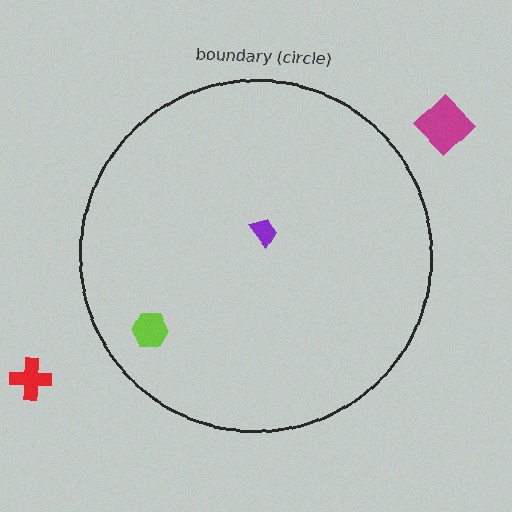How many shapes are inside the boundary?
2 inside, 2 outside.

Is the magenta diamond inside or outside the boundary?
Outside.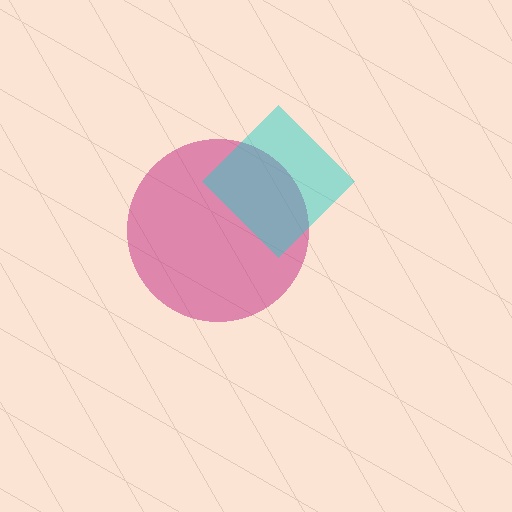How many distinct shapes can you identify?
There are 2 distinct shapes: a magenta circle, a cyan diamond.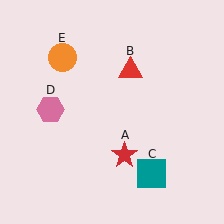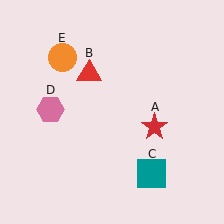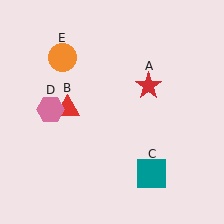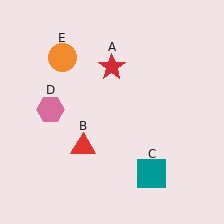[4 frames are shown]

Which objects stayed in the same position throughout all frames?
Teal square (object C) and pink hexagon (object D) and orange circle (object E) remained stationary.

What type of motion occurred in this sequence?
The red star (object A), red triangle (object B) rotated counterclockwise around the center of the scene.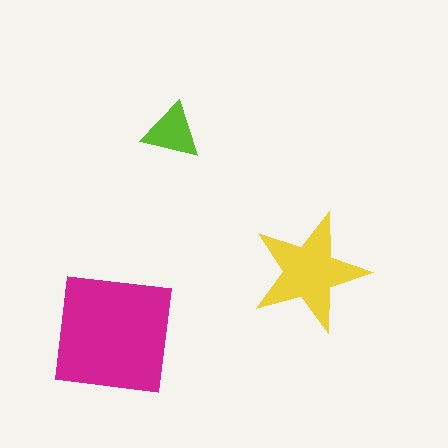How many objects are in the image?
There are 3 objects in the image.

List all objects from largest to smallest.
The magenta square, the yellow star, the lime triangle.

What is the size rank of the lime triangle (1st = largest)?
3rd.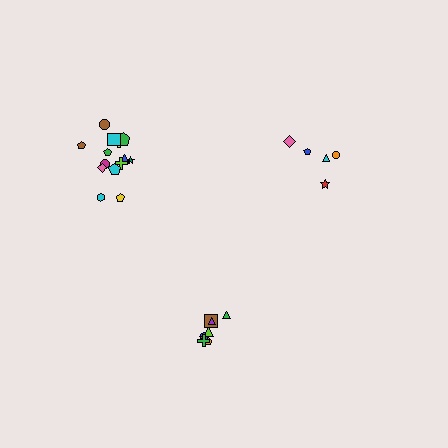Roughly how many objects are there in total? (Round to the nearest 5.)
Roughly 30 objects in total.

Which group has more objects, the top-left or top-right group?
The top-left group.